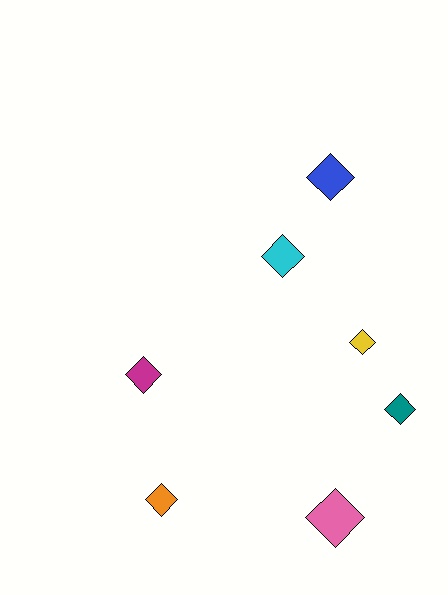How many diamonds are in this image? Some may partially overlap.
There are 7 diamonds.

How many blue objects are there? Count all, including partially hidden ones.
There is 1 blue object.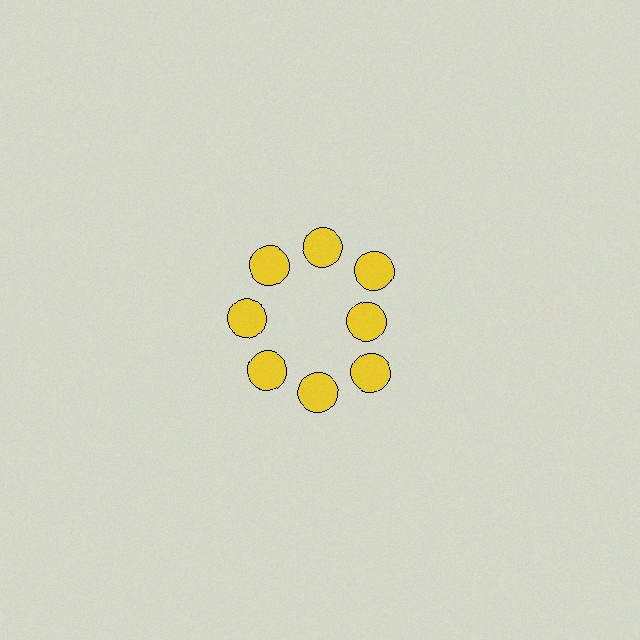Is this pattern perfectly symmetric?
No. The 8 yellow circles are arranged in a ring, but one element near the 3 o'clock position is pulled inward toward the center, breaking the 8-fold rotational symmetry.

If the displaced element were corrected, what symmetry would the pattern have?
It would have 8-fold rotational symmetry — the pattern would map onto itself every 45 degrees.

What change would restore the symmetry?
The symmetry would be restored by moving it outward, back onto the ring so that all 8 circles sit at equal angles and equal distance from the center.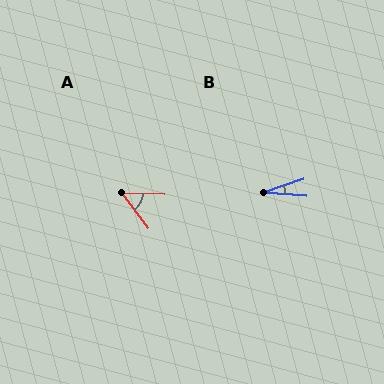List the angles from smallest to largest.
B (24°), A (50°).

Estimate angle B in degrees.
Approximately 24 degrees.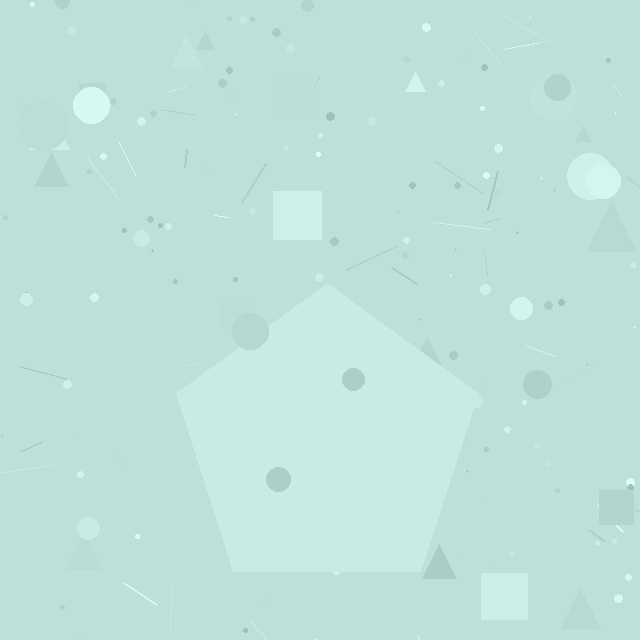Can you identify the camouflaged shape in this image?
The camouflaged shape is a pentagon.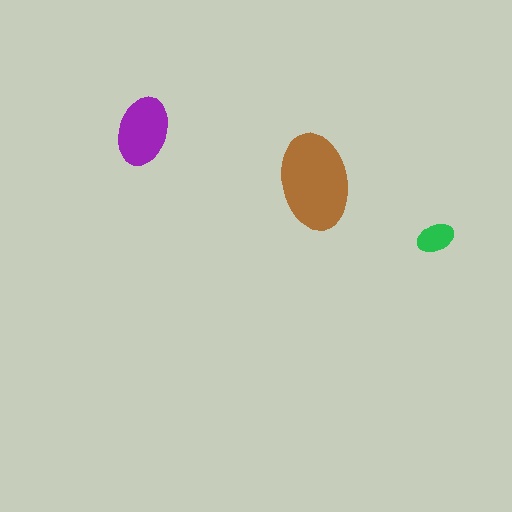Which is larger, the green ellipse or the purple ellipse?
The purple one.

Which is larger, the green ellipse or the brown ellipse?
The brown one.